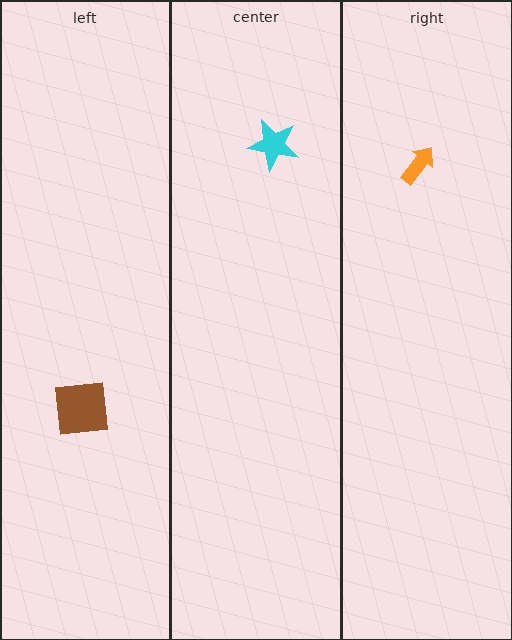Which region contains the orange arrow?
The right region.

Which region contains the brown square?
The left region.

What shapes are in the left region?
The brown square.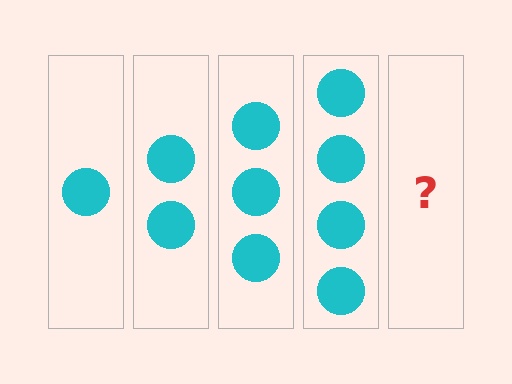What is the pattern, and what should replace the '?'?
The pattern is that each step adds one more circle. The '?' should be 5 circles.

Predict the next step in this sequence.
The next step is 5 circles.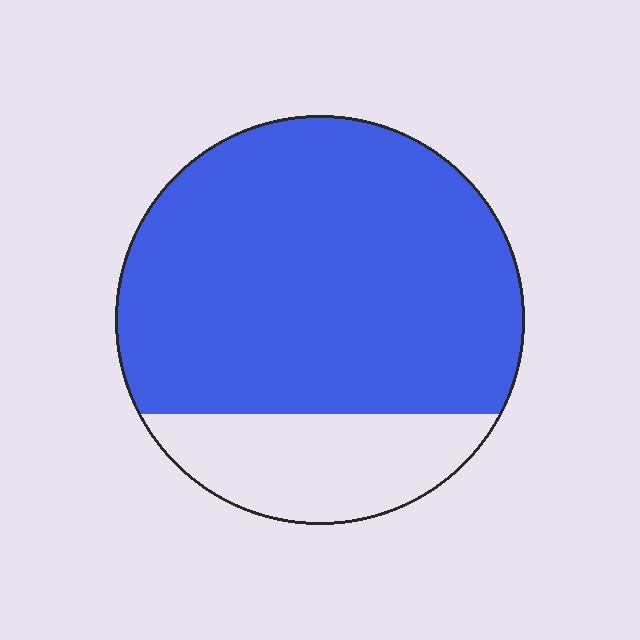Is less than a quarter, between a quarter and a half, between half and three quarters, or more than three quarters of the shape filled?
More than three quarters.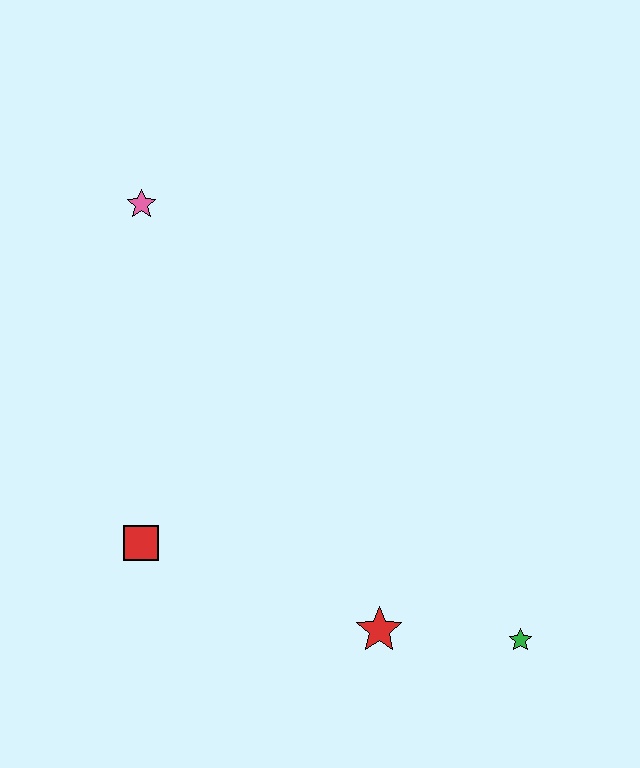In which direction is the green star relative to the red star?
The green star is to the right of the red star.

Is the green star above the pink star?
No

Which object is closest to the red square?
The red star is closest to the red square.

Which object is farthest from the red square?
The green star is farthest from the red square.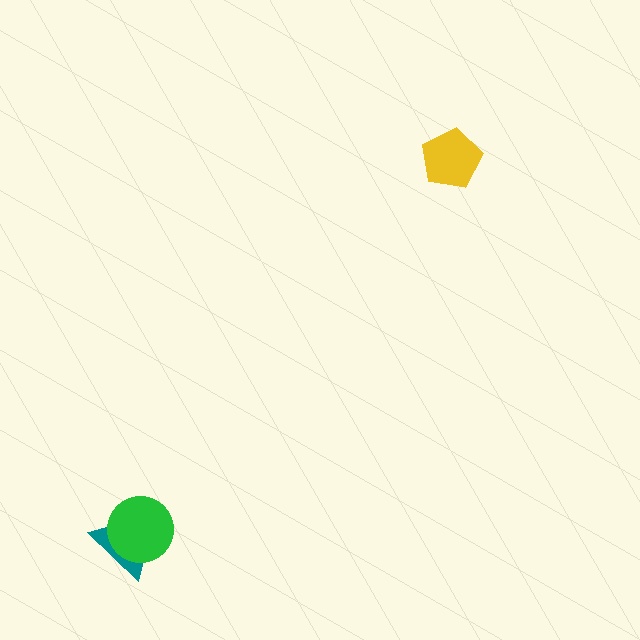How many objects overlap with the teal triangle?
1 object overlaps with the teal triangle.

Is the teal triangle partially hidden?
Yes, it is partially covered by another shape.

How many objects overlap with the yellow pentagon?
0 objects overlap with the yellow pentagon.